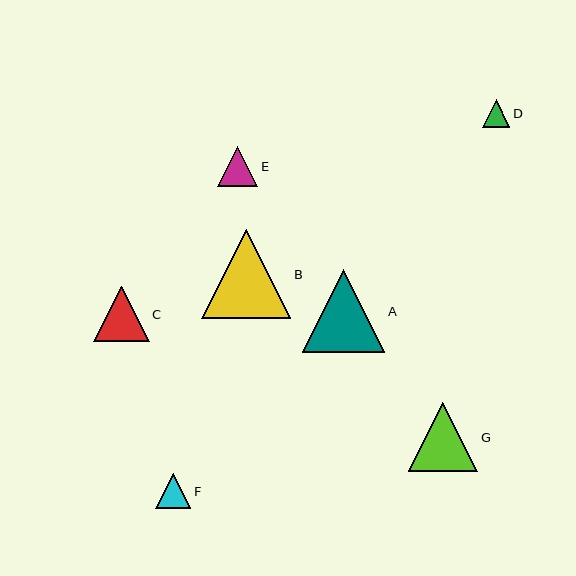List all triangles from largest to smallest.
From largest to smallest: B, A, G, C, E, F, D.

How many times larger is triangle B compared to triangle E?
Triangle B is approximately 2.2 times the size of triangle E.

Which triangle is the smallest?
Triangle D is the smallest with a size of approximately 27 pixels.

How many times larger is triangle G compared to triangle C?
Triangle G is approximately 1.2 times the size of triangle C.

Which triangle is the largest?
Triangle B is the largest with a size of approximately 89 pixels.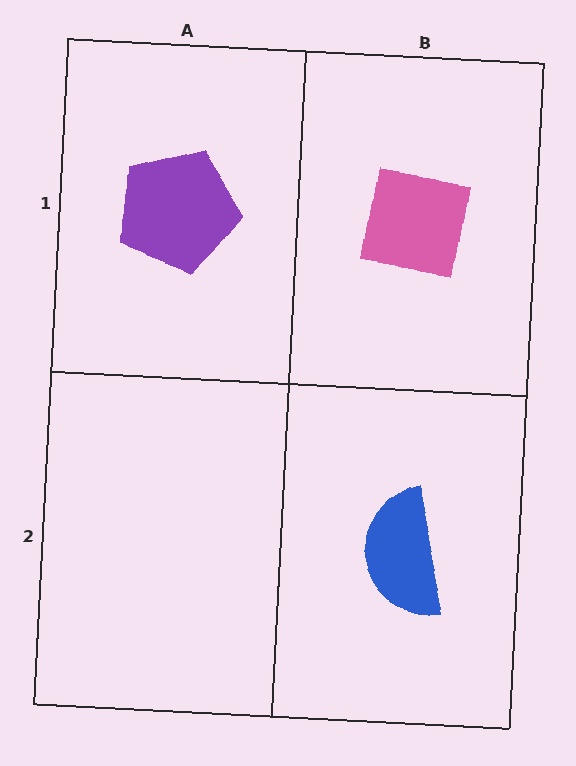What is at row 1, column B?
A pink square.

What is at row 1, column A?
A purple pentagon.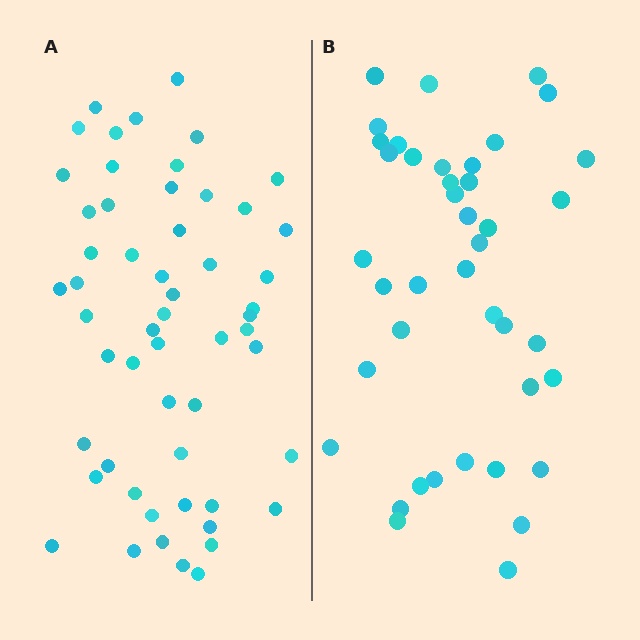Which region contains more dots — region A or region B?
Region A (the left region) has more dots.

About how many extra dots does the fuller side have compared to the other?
Region A has approximately 15 more dots than region B.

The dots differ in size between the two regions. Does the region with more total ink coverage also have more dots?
No. Region B has more total ink coverage because its dots are larger, but region A actually contains more individual dots. Total area can be misleading — the number of items is what matters here.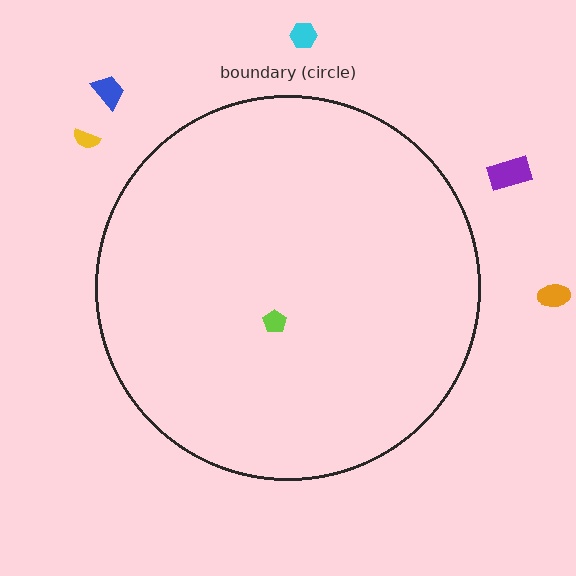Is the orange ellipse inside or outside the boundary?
Outside.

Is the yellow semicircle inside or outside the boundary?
Outside.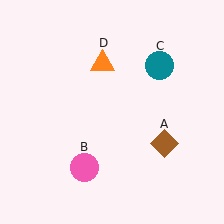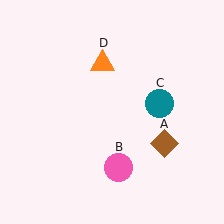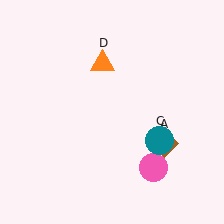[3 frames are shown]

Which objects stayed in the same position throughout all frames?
Brown diamond (object A) and orange triangle (object D) remained stationary.